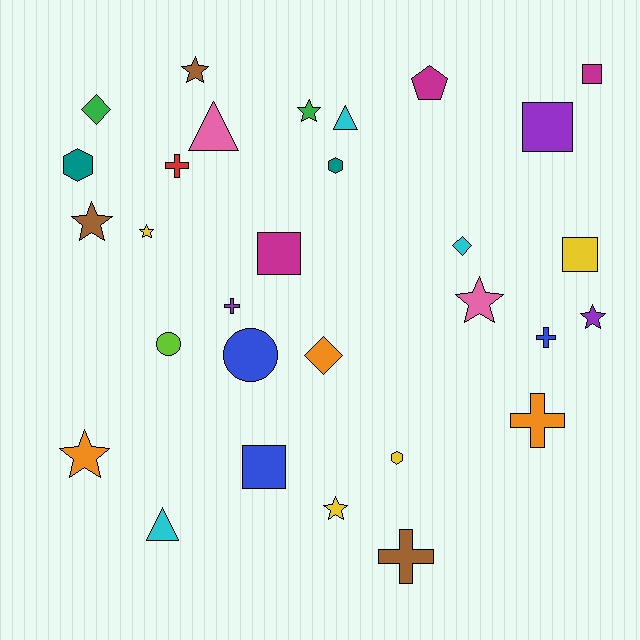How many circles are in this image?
There are 2 circles.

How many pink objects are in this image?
There are 2 pink objects.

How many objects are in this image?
There are 30 objects.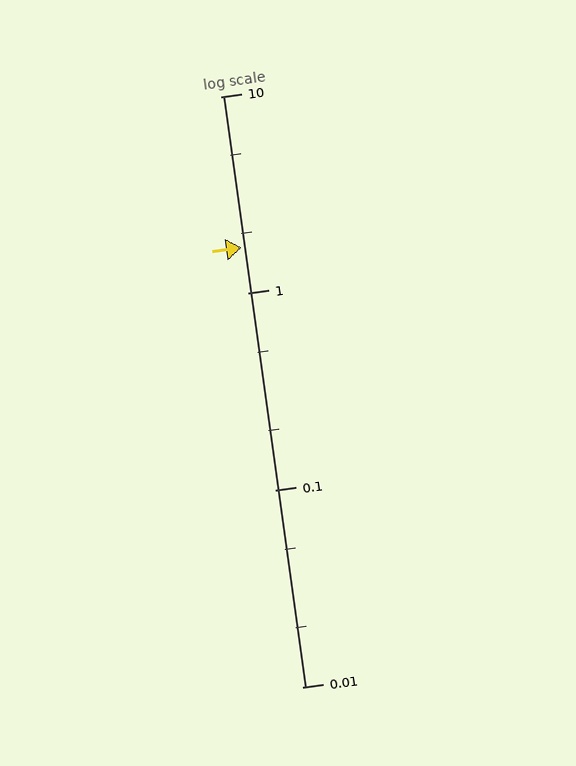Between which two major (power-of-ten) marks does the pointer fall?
The pointer is between 1 and 10.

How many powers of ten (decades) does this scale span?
The scale spans 3 decades, from 0.01 to 10.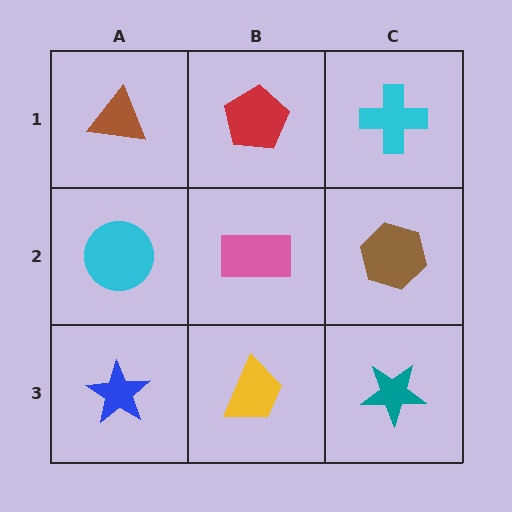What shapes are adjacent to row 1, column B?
A pink rectangle (row 2, column B), a brown triangle (row 1, column A), a cyan cross (row 1, column C).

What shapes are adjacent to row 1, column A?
A cyan circle (row 2, column A), a red pentagon (row 1, column B).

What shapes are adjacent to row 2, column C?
A cyan cross (row 1, column C), a teal star (row 3, column C), a pink rectangle (row 2, column B).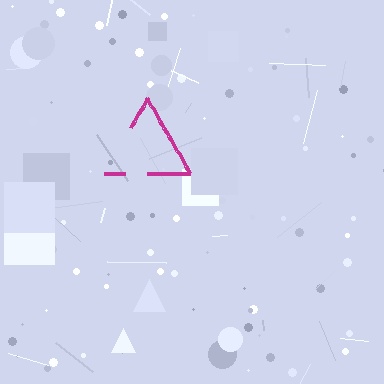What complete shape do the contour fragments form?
The contour fragments form a triangle.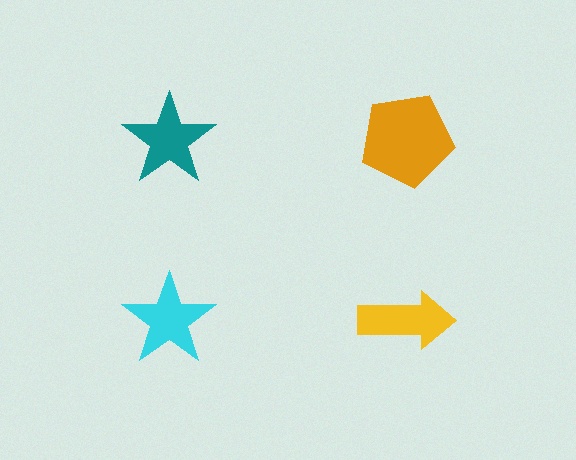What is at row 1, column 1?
A teal star.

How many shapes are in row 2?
2 shapes.